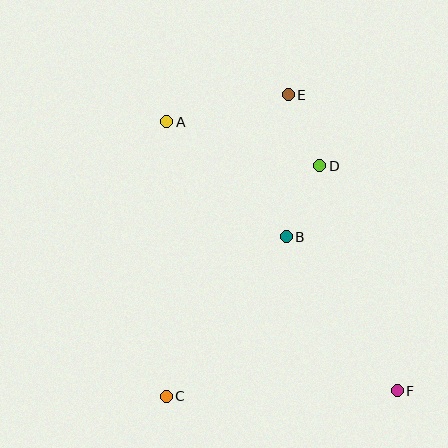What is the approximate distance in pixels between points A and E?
The distance between A and E is approximately 125 pixels.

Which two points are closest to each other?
Points D and E are closest to each other.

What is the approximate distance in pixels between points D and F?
The distance between D and F is approximately 238 pixels.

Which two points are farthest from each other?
Points A and F are farthest from each other.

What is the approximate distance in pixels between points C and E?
The distance between C and E is approximately 325 pixels.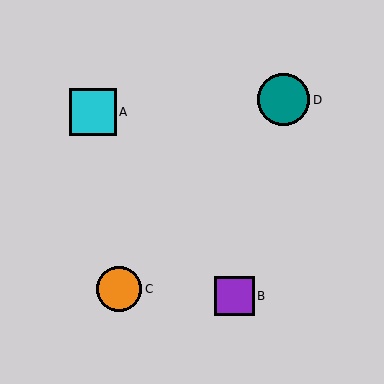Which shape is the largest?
The teal circle (labeled D) is the largest.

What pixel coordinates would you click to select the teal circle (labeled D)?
Click at (284, 100) to select the teal circle D.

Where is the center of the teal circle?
The center of the teal circle is at (284, 100).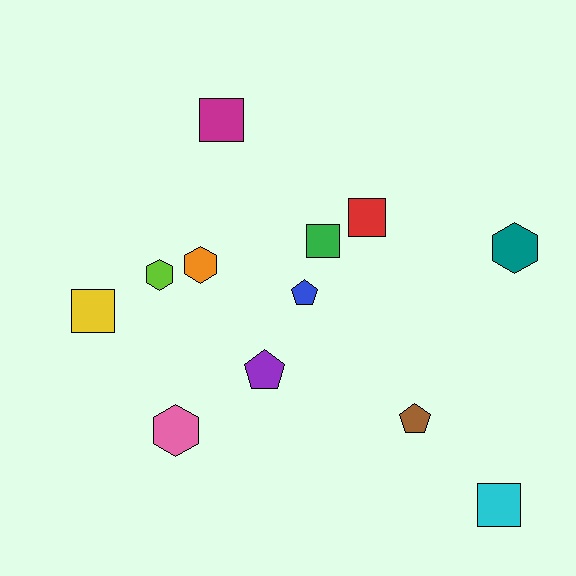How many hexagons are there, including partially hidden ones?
There are 4 hexagons.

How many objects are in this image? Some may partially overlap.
There are 12 objects.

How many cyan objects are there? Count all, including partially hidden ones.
There is 1 cyan object.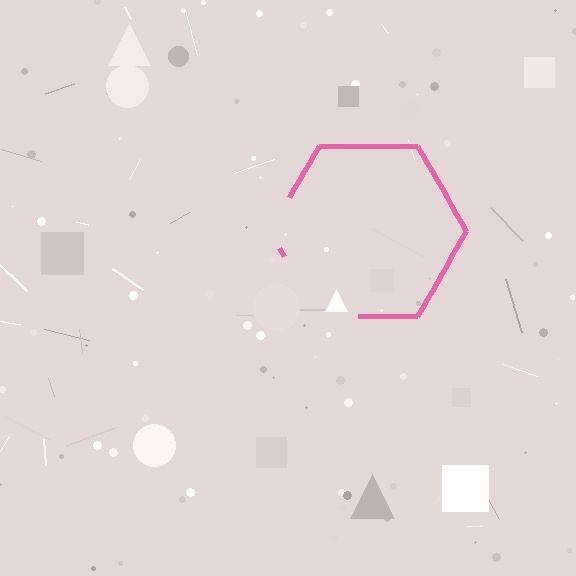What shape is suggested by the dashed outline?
The dashed outline suggests a hexagon.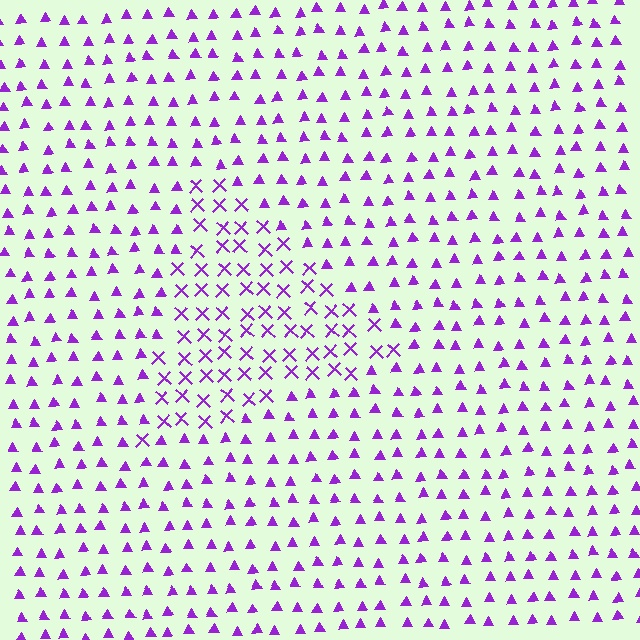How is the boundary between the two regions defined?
The boundary is defined by a change in element shape: X marks inside vs. triangles outside. All elements share the same color and spacing.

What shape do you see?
I see a triangle.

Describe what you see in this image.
The image is filled with small purple elements arranged in a uniform grid. A triangle-shaped region contains X marks, while the surrounding area contains triangles. The boundary is defined purely by the change in element shape.